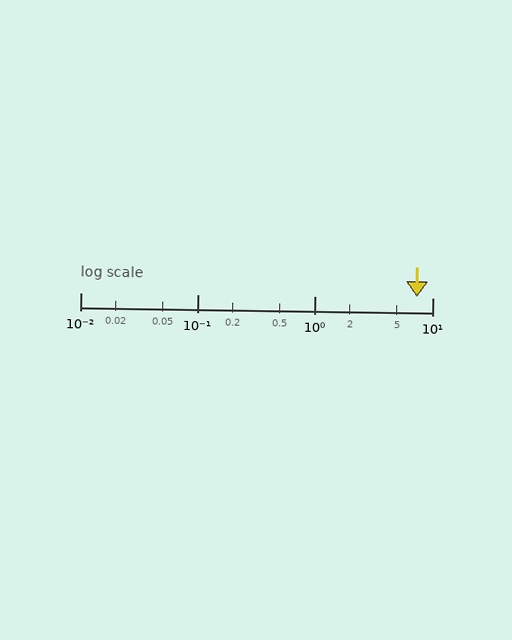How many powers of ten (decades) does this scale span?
The scale spans 3 decades, from 0.01 to 10.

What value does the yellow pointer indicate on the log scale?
The pointer indicates approximately 7.4.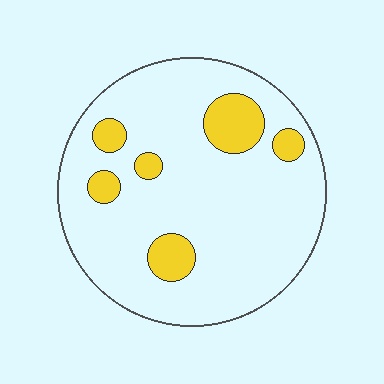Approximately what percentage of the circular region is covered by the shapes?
Approximately 15%.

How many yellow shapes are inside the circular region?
6.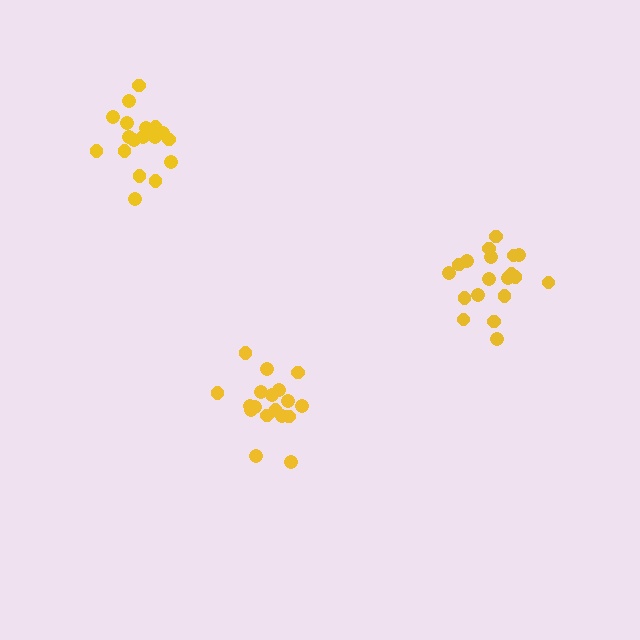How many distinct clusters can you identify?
There are 3 distinct clusters.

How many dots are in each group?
Group 1: 19 dots, Group 2: 18 dots, Group 3: 19 dots (56 total).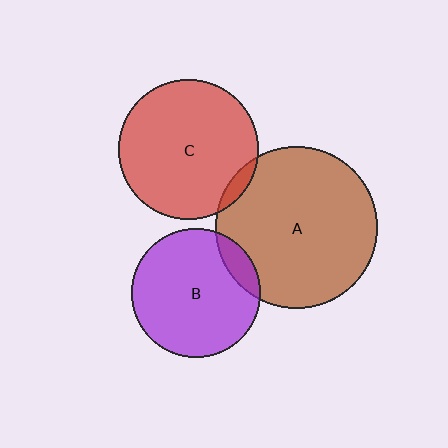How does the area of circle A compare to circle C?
Approximately 1.3 times.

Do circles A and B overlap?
Yes.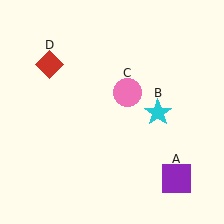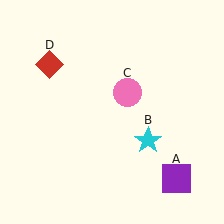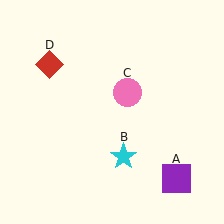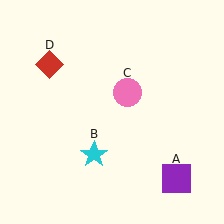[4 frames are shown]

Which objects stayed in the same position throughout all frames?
Purple square (object A) and pink circle (object C) and red diamond (object D) remained stationary.